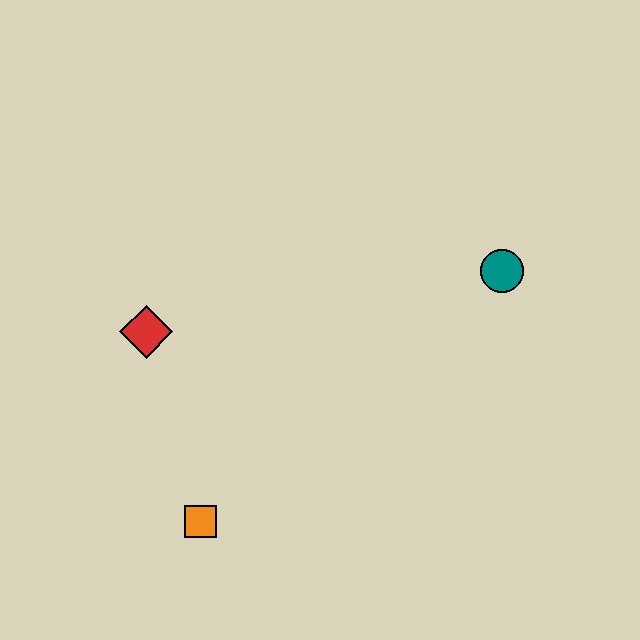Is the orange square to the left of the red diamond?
No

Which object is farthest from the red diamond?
The teal circle is farthest from the red diamond.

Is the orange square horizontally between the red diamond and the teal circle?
Yes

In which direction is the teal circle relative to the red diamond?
The teal circle is to the right of the red diamond.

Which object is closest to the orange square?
The red diamond is closest to the orange square.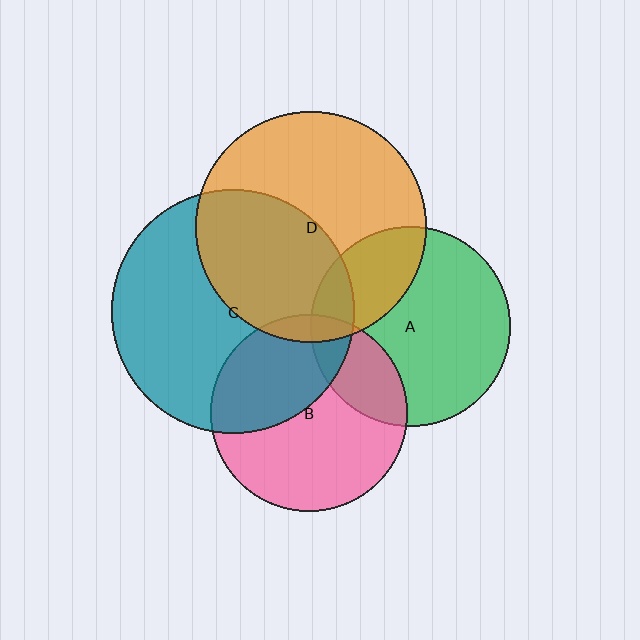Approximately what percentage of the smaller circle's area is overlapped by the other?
Approximately 5%.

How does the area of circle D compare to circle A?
Approximately 1.3 times.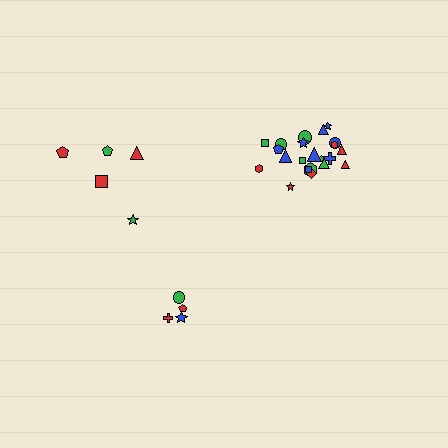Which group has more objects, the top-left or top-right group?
The top-right group.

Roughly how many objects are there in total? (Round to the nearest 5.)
Roughly 30 objects in total.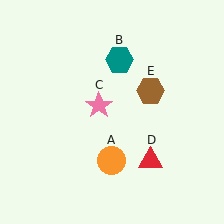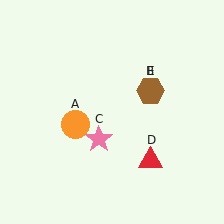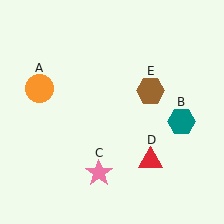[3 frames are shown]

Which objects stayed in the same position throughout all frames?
Red triangle (object D) and brown hexagon (object E) remained stationary.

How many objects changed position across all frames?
3 objects changed position: orange circle (object A), teal hexagon (object B), pink star (object C).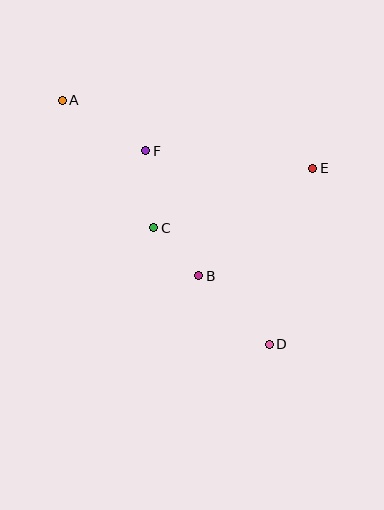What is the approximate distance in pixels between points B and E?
The distance between B and E is approximately 157 pixels.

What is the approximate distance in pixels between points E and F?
The distance between E and F is approximately 168 pixels.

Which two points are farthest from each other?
Points A and D are farthest from each other.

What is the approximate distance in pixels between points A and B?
The distance between A and B is approximately 223 pixels.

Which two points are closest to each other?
Points B and C are closest to each other.